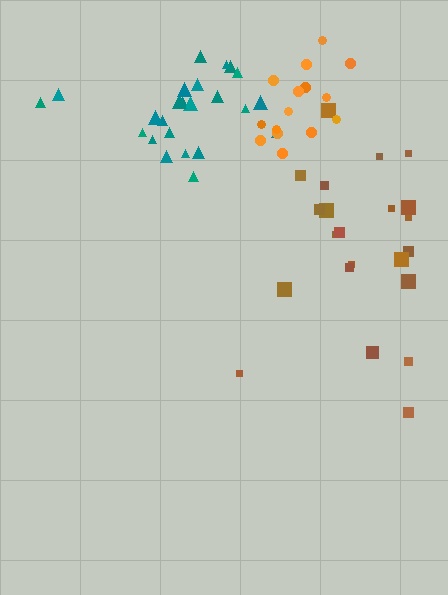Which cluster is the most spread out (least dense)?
Brown.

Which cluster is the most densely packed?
Orange.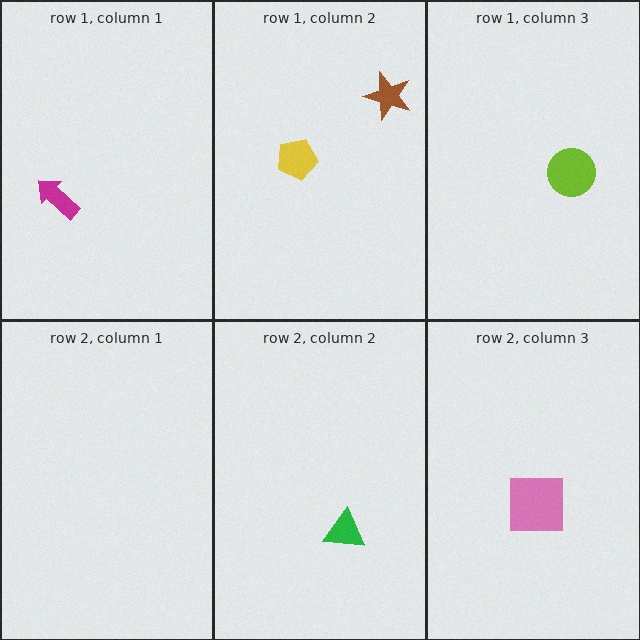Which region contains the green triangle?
The row 2, column 2 region.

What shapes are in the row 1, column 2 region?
The brown star, the yellow pentagon.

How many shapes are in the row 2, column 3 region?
1.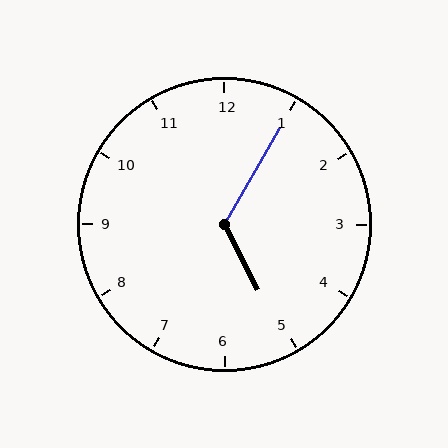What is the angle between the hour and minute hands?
Approximately 122 degrees.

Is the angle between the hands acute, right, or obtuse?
It is obtuse.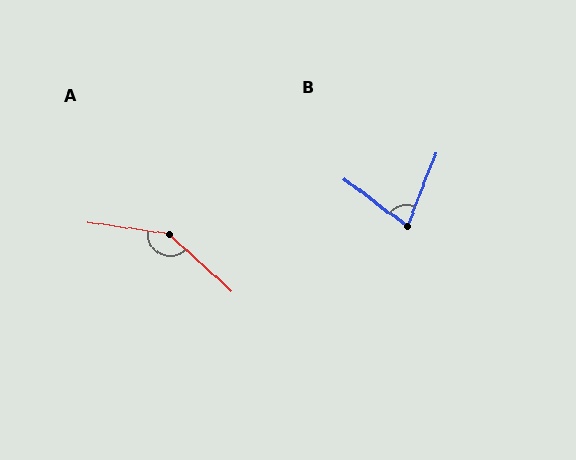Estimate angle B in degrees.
Approximately 75 degrees.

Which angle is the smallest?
B, at approximately 75 degrees.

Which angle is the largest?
A, at approximately 146 degrees.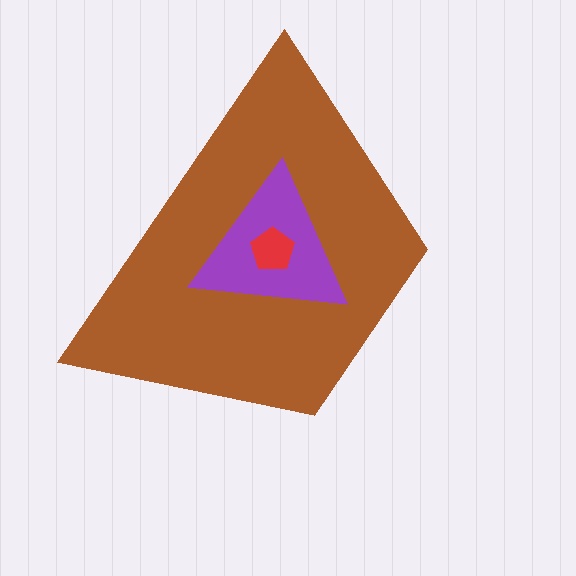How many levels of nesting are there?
3.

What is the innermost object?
The red pentagon.